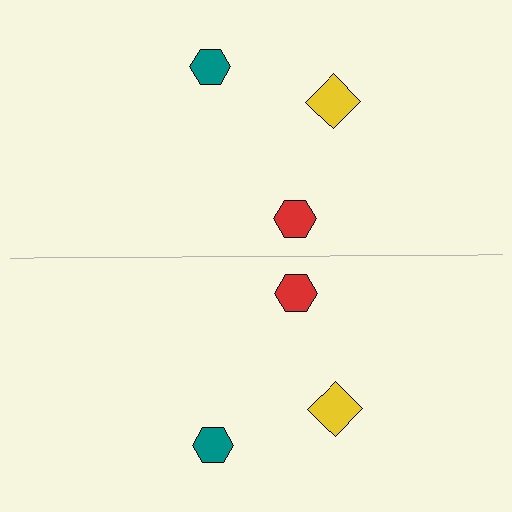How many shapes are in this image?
There are 6 shapes in this image.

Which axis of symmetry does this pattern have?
The pattern has a horizontal axis of symmetry running through the center of the image.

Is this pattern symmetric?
Yes, this pattern has bilateral (reflection) symmetry.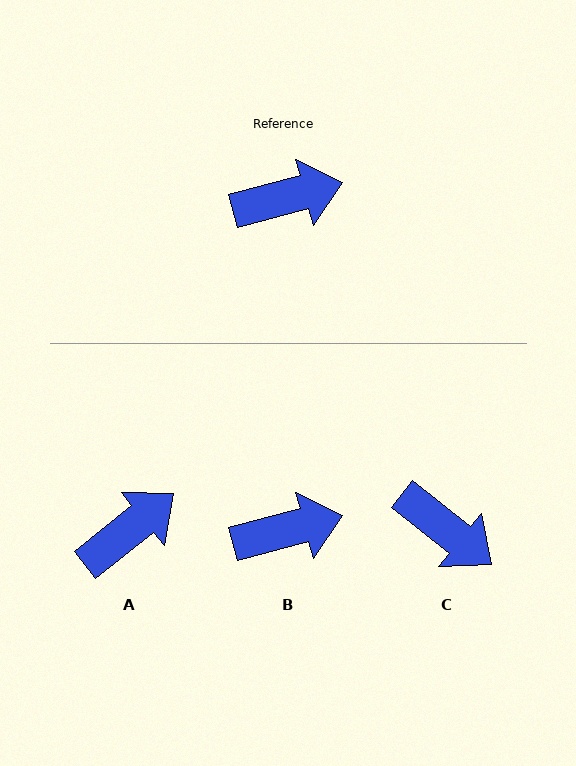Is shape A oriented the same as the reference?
No, it is off by about 24 degrees.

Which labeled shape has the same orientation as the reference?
B.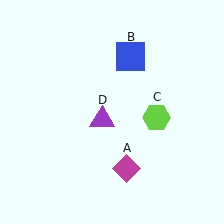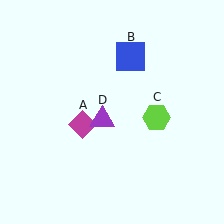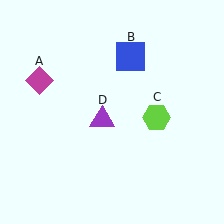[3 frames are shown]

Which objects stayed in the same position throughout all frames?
Blue square (object B) and lime hexagon (object C) and purple triangle (object D) remained stationary.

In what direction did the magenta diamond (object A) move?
The magenta diamond (object A) moved up and to the left.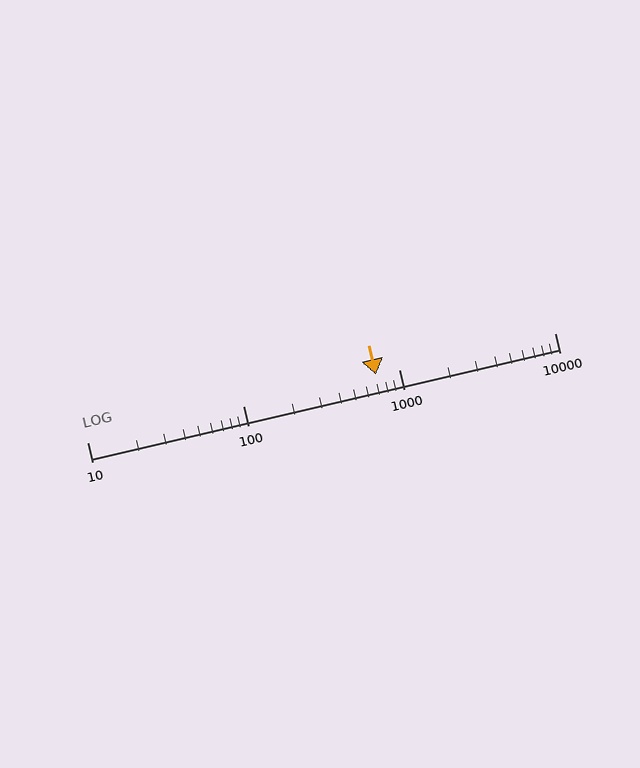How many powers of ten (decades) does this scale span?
The scale spans 3 decades, from 10 to 10000.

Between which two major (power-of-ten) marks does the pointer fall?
The pointer is between 100 and 1000.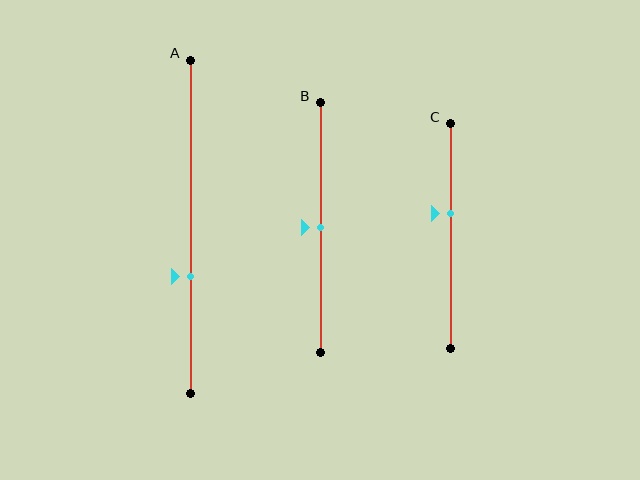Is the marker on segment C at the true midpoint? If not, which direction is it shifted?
No, the marker on segment C is shifted upward by about 10% of the segment length.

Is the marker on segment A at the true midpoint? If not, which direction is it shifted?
No, the marker on segment A is shifted downward by about 15% of the segment length.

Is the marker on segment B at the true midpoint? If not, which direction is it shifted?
Yes, the marker on segment B is at the true midpoint.